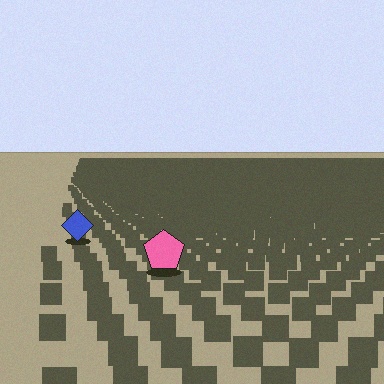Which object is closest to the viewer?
The pink pentagon is closest. The texture marks near it are larger and more spread out.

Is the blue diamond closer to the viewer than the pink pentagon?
No. The pink pentagon is closer — you can tell from the texture gradient: the ground texture is coarser near it.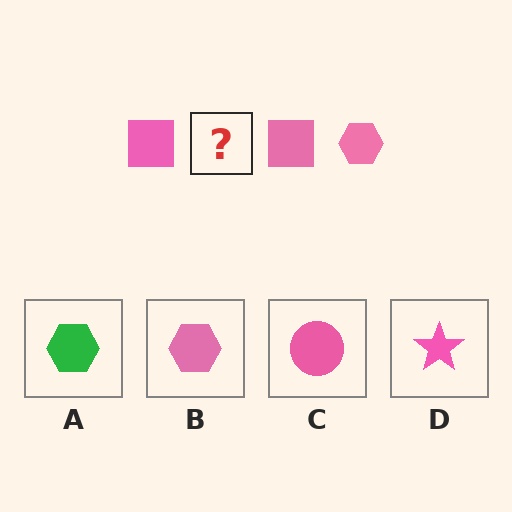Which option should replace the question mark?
Option B.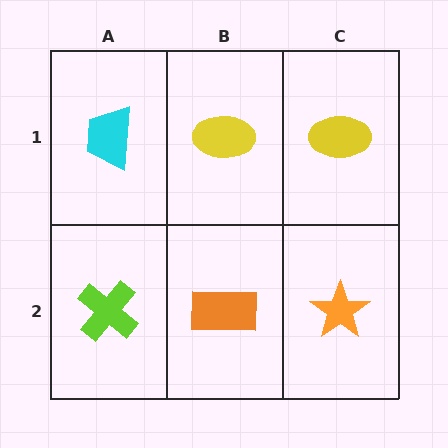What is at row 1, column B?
A yellow ellipse.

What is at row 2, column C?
An orange star.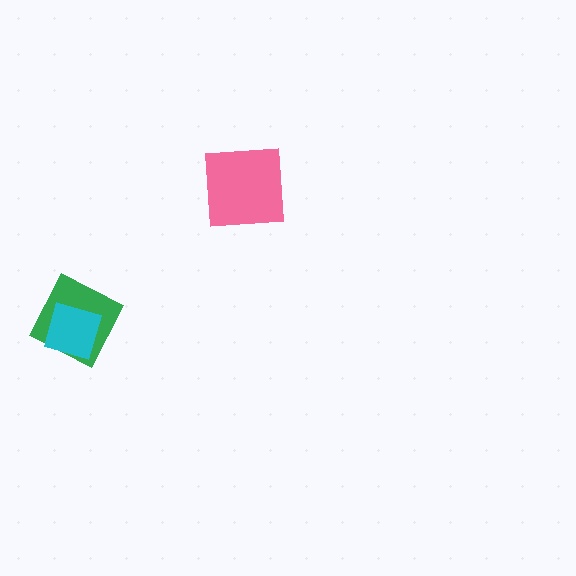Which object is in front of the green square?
The cyan diamond is in front of the green square.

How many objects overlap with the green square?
1 object overlaps with the green square.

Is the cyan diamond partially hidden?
No, no other shape covers it.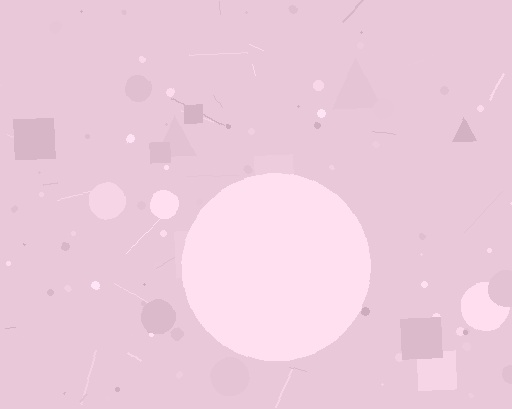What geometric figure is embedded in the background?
A circle is embedded in the background.